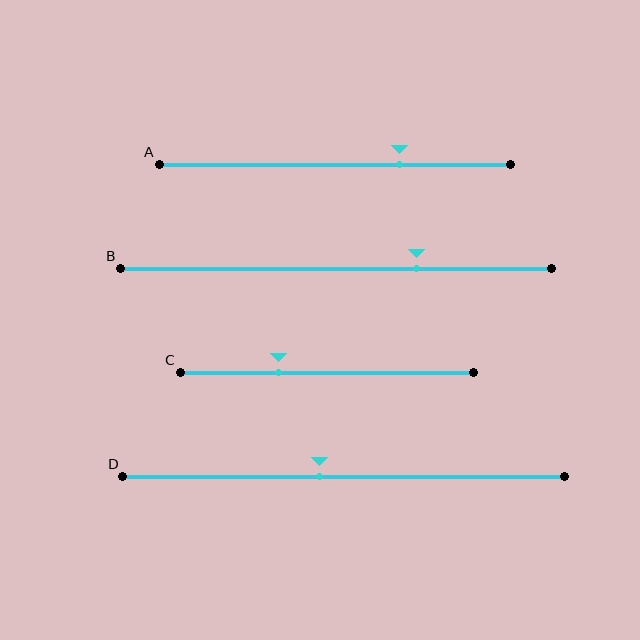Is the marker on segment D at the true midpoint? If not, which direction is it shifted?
No, the marker on segment D is shifted to the left by about 5% of the segment length.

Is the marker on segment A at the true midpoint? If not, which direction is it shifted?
No, the marker on segment A is shifted to the right by about 18% of the segment length.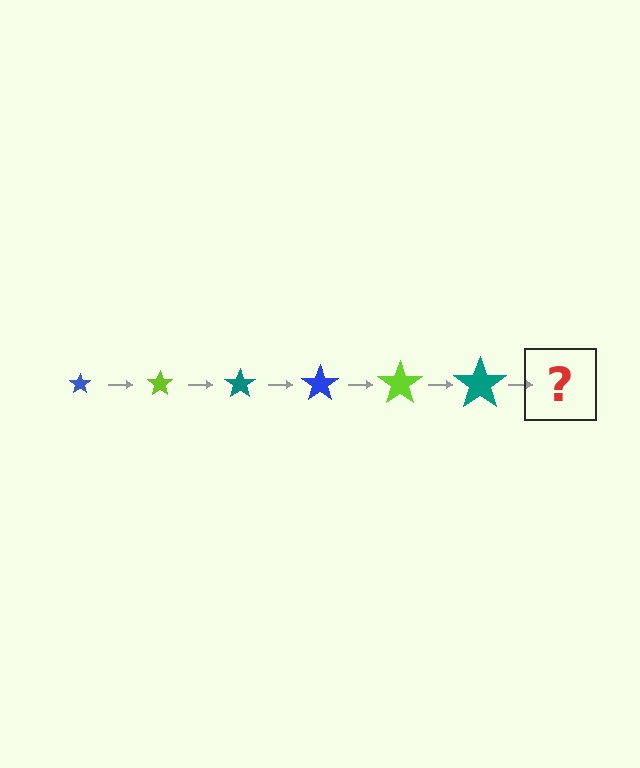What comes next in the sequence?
The next element should be a blue star, larger than the previous one.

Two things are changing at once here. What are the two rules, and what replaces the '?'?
The two rules are that the star grows larger each step and the color cycles through blue, lime, and teal. The '?' should be a blue star, larger than the previous one.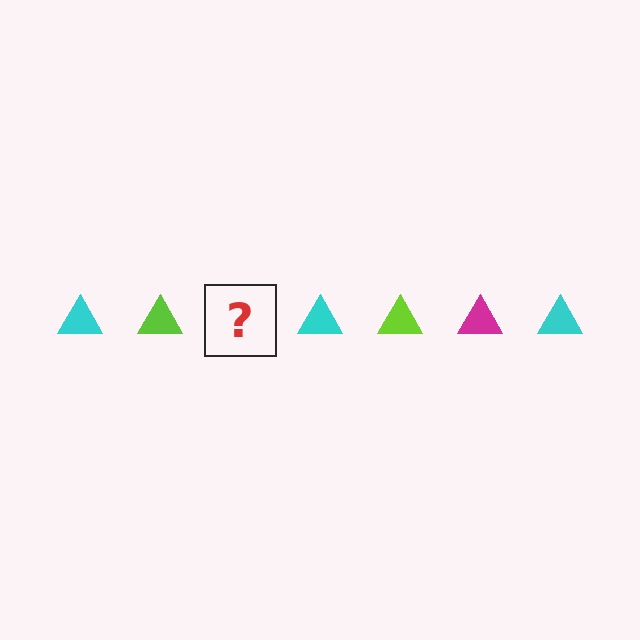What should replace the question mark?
The question mark should be replaced with a magenta triangle.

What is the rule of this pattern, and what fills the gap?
The rule is that the pattern cycles through cyan, lime, magenta triangles. The gap should be filled with a magenta triangle.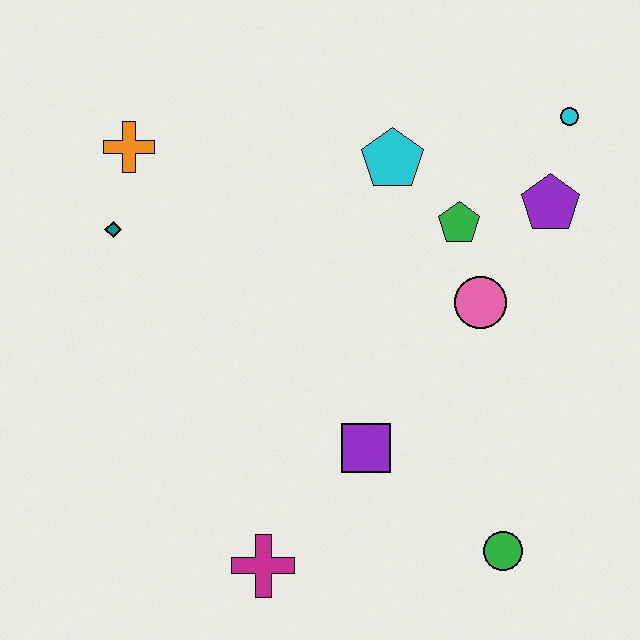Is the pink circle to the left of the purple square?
No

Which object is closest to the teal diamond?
The orange cross is closest to the teal diamond.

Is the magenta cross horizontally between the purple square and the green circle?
No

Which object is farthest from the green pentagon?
The magenta cross is farthest from the green pentagon.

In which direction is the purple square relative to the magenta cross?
The purple square is above the magenta cross.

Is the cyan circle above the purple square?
Yes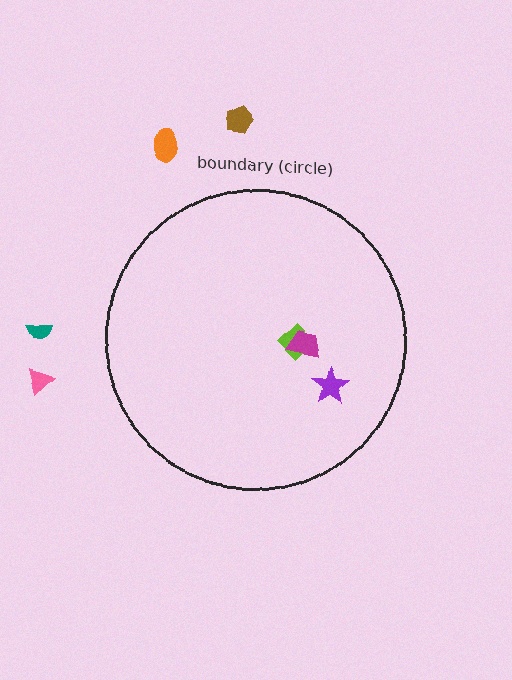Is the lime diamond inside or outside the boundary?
Inside.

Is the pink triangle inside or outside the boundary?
Outside.